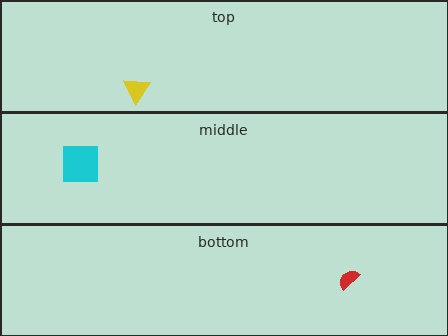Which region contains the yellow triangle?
The top region.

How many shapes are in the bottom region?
1.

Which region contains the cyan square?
The middle region.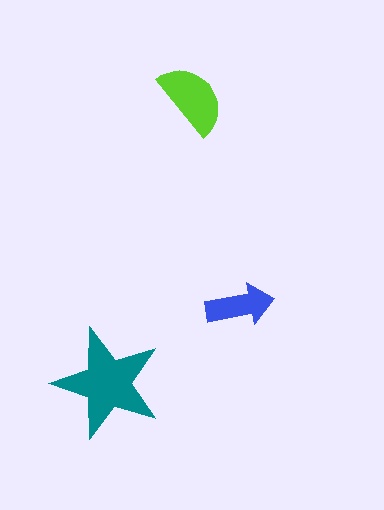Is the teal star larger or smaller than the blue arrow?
Larger.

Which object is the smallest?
The blue arrow.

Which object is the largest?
The teal star.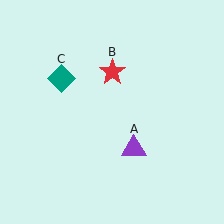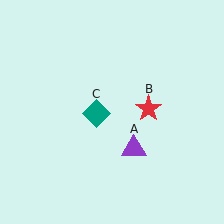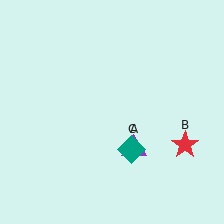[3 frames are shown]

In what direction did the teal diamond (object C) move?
The teal diamond (object C) moved down and to the right.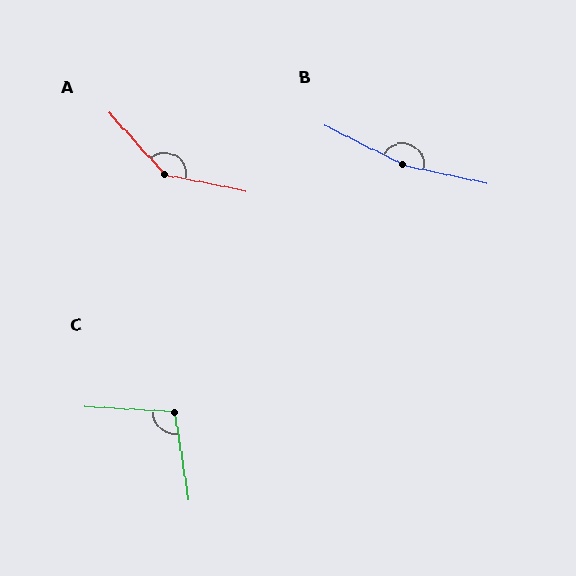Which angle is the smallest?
C, at approximately 102 degrees.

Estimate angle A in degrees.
Approximately 143 degrees.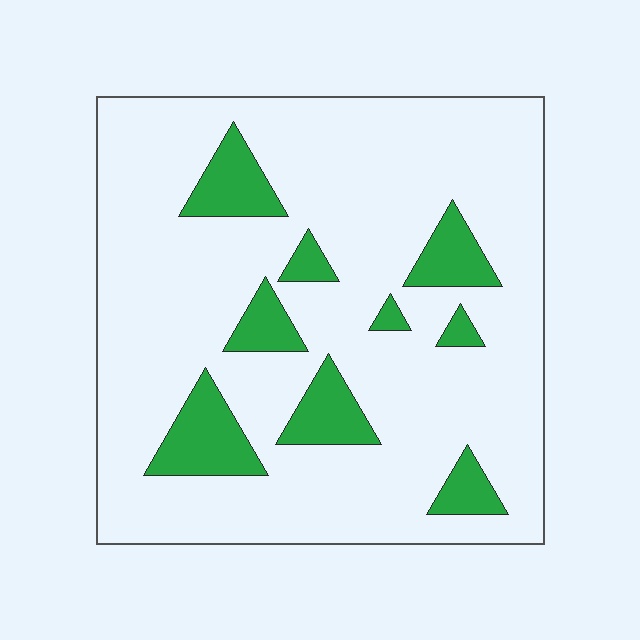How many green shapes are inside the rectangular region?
9.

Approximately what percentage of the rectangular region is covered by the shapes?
Approximately 15%.